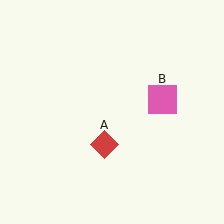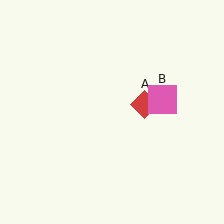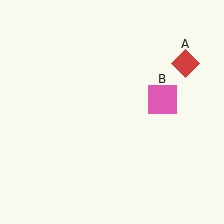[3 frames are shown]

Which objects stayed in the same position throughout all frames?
Pink square (object B) remained stationary.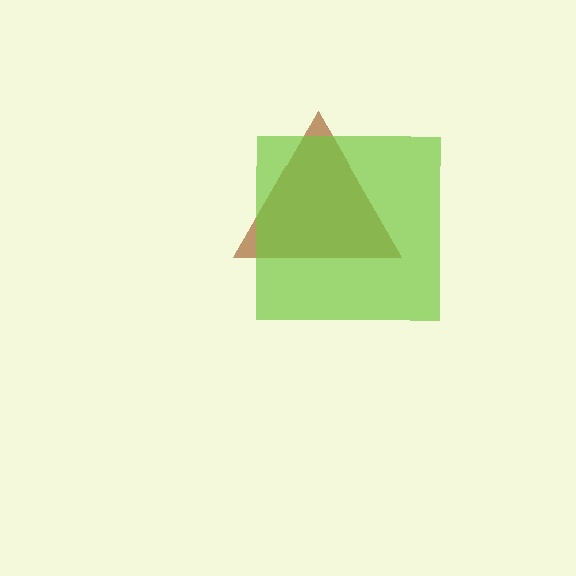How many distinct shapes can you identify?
There are 2 distinct shapes: a brown triangle, a lime square.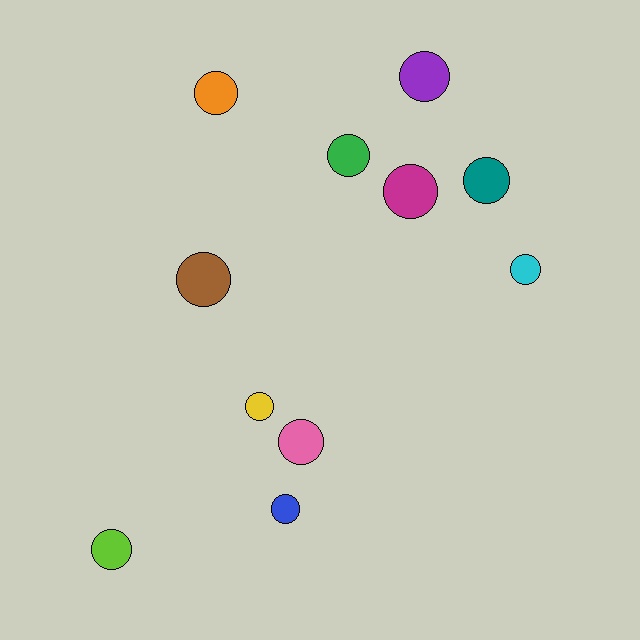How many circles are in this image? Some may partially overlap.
There are 11 circles.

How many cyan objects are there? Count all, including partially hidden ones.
There is 1 cyan object.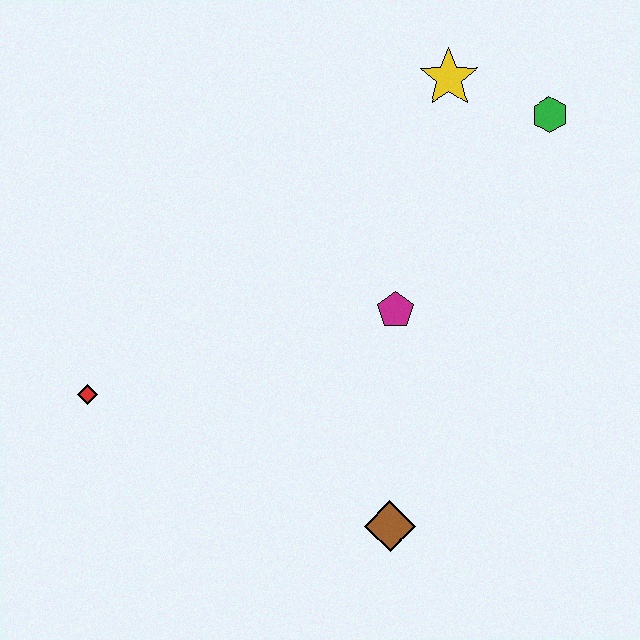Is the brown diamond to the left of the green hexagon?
Yes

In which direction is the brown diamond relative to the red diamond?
The brown diamond is to the right of the red diamond.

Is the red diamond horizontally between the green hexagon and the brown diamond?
No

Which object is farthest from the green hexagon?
The red diamond is farthest from the green hexagon.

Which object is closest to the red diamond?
The magenta pentagon is closest to the red diamond.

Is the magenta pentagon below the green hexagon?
Yes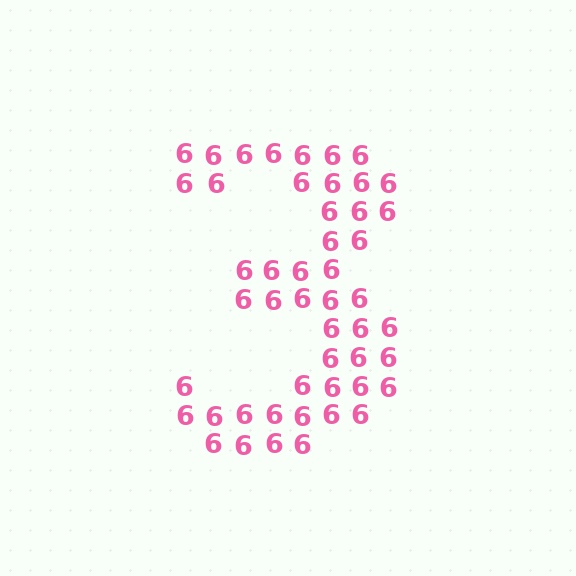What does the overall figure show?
The overall figure shows the digit 3.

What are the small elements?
The small elements are digit 6's.